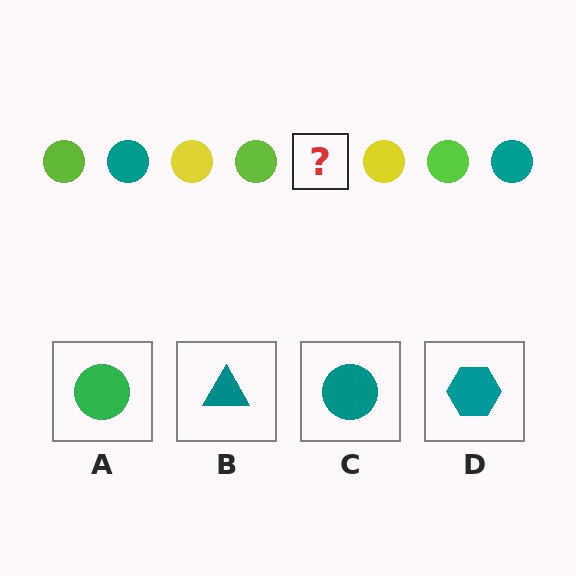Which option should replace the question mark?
Option C.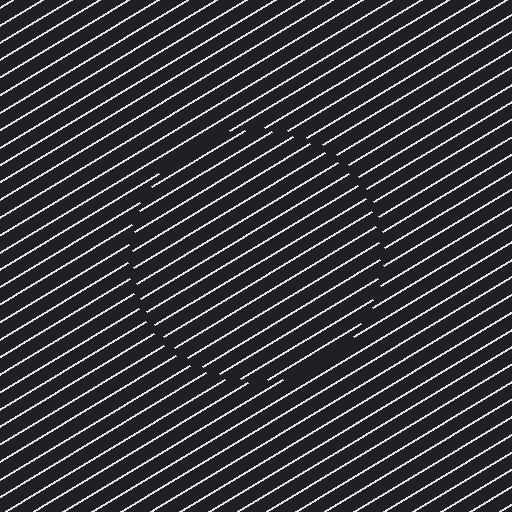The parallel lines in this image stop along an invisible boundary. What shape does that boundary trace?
An illusory circle. The interior of the shape contains the same grating, shifted by half a period — the contour is defined by the phase discontinuity where line-ends from the inner and outer gratings abut.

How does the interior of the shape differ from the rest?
The interior of the shape contains the same grating, shifted by half a period — the contour is defined by the phase discontinuity where line-ends from the inner and outer gratings abut.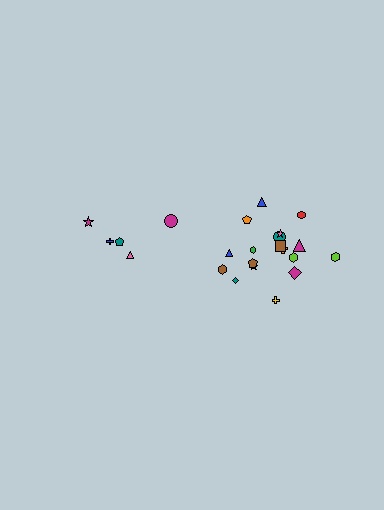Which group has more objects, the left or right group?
The right group.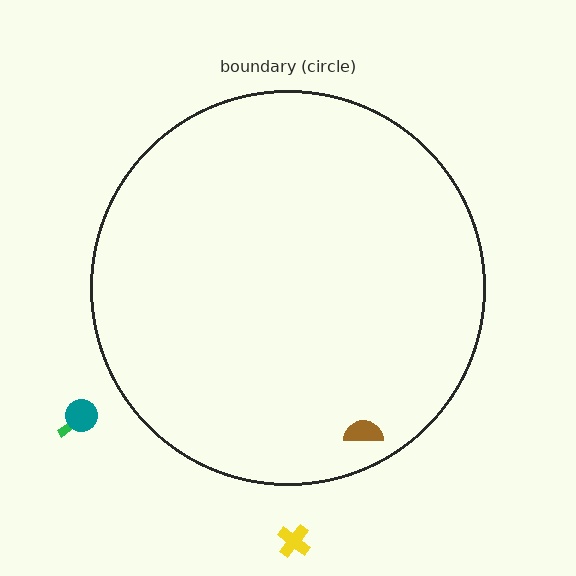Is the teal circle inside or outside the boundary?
Outside.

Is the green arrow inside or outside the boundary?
Outside.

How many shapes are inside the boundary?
1 inside, 3 outside.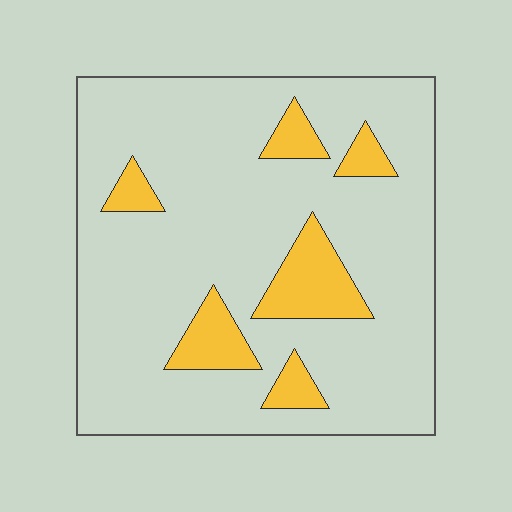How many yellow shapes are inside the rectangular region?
6.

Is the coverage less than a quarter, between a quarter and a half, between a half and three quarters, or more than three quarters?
Less than a quarter.